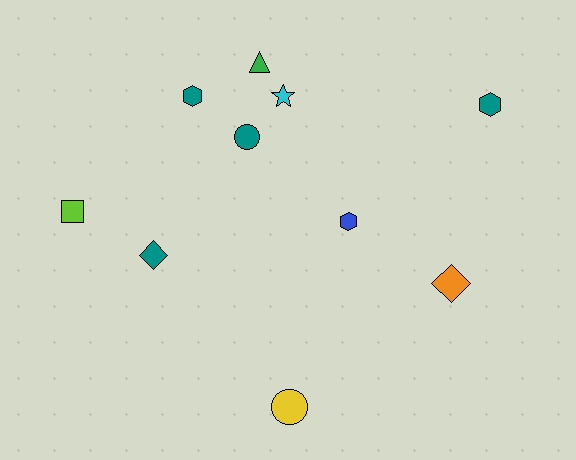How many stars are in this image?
There is 1 star.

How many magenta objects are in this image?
There are no magenta objects.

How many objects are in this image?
There are 10 objects.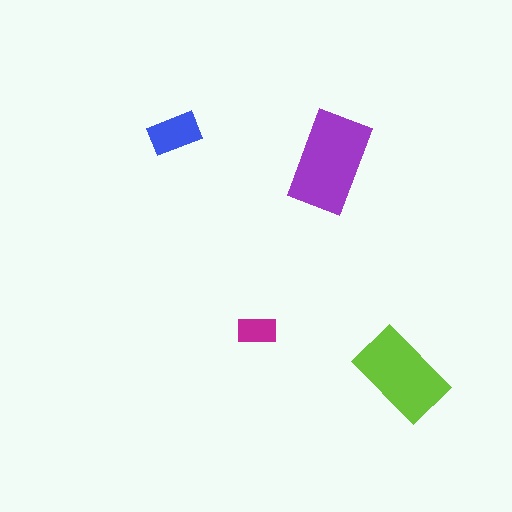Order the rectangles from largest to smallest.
the purple one, the lime one, the blue one, the magenta one.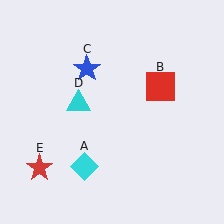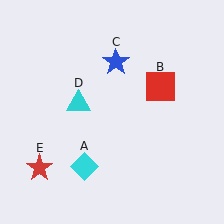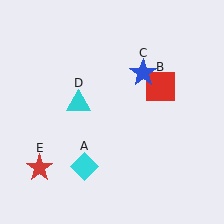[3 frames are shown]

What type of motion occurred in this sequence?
The blue star (object C) rotated clockwise around the center of the scene.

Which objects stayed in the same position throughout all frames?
Cyan diamond (object A) and red square (object B) and cyan triangle (object D) and red star (object E) remained stationary.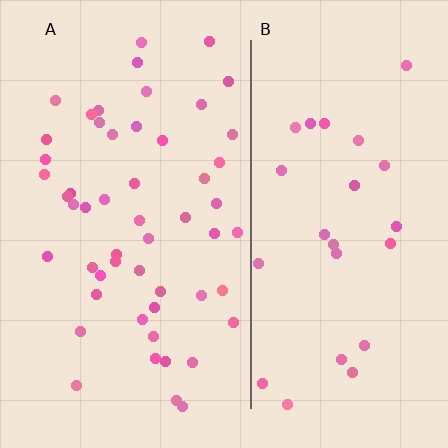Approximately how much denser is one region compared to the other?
Approximately 2.0× — region A over region B.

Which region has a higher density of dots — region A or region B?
A (the left).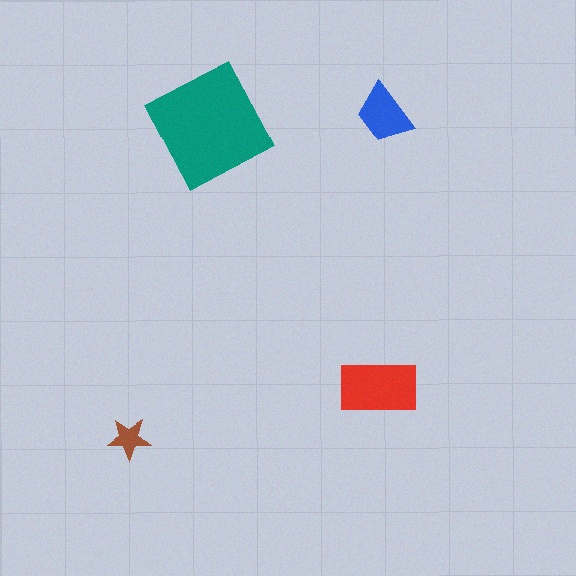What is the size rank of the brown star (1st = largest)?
4th.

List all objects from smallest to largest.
The brown star, the blue trapezoid, the red rectangle, the teal square.